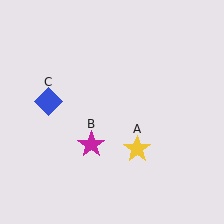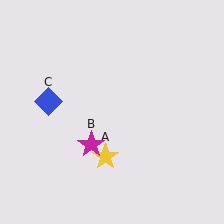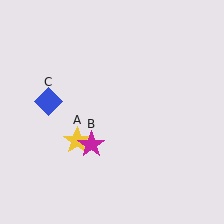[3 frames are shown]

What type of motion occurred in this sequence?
The yellow star (object A) rotated clockwise around the center of the scene.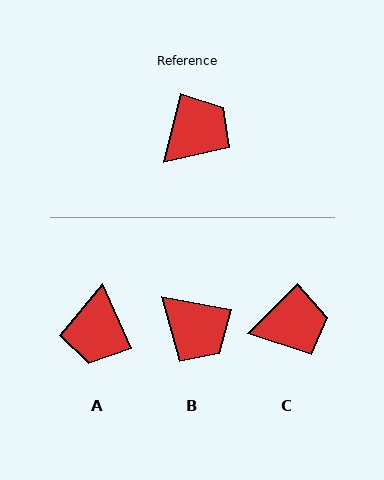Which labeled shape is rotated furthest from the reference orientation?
A, about 142 degrees away.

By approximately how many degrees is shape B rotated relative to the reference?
Approximately 87 degrees clockwise.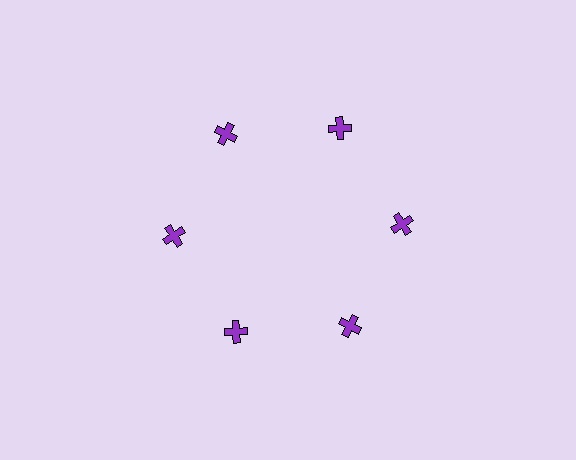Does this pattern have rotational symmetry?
Yes, this pattern has 6-fold rotational symmetry. It looks the same after rotating 60 degrees around the center.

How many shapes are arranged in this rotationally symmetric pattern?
There are 6 shapes, arranged in 6 groups of 1.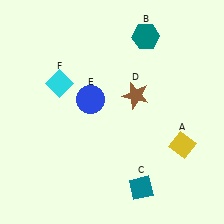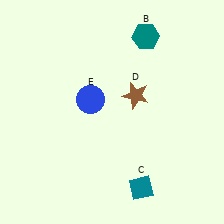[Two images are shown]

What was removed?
The cyan diamond (F), the yellow diamond (A) were removed in Image 2.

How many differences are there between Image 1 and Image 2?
There are 2 differences between the two images.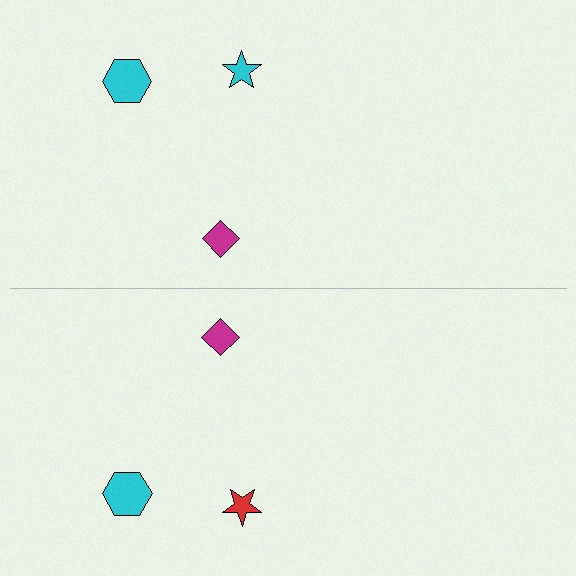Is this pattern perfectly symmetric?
No, the pattern is not perfectly symmetric. The red star on the bottom side breaks the symmetry — its mirror counterpart is cyan.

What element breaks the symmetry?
The red star on the bottom side breaks the symmetry — its mirror counterpart is cyan.